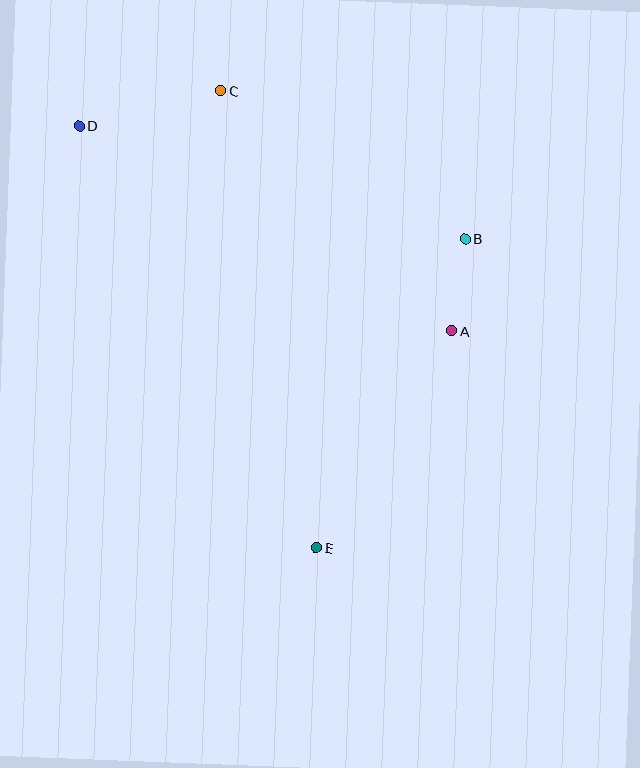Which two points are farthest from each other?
Points D and E are farthest from each other.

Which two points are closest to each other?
Points A and B are closest to each other.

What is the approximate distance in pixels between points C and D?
The distance between C and D is approximately 146 pixels.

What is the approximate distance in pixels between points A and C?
The distance between A and C is approximately 333 pixels.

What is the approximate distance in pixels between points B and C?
The distance between B and C is approximately 286 pixels.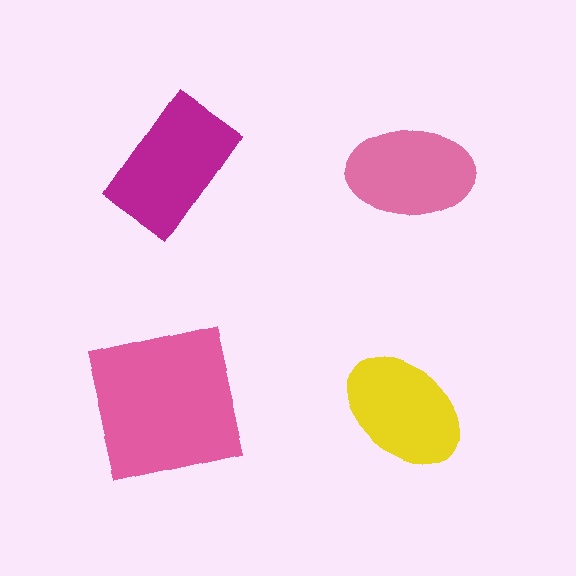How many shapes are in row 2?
2 shapes.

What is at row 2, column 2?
A yellow ellipse.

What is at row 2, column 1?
A pink square.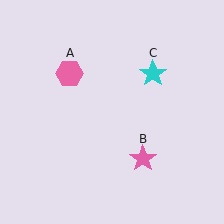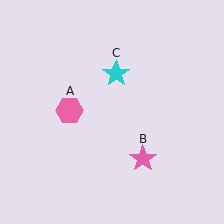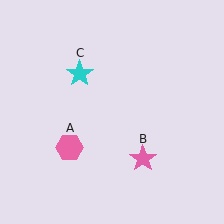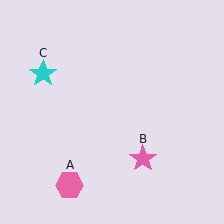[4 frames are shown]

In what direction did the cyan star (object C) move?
The cyan star (object C) moved left.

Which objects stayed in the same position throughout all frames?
Pink star (object B) remained stationary.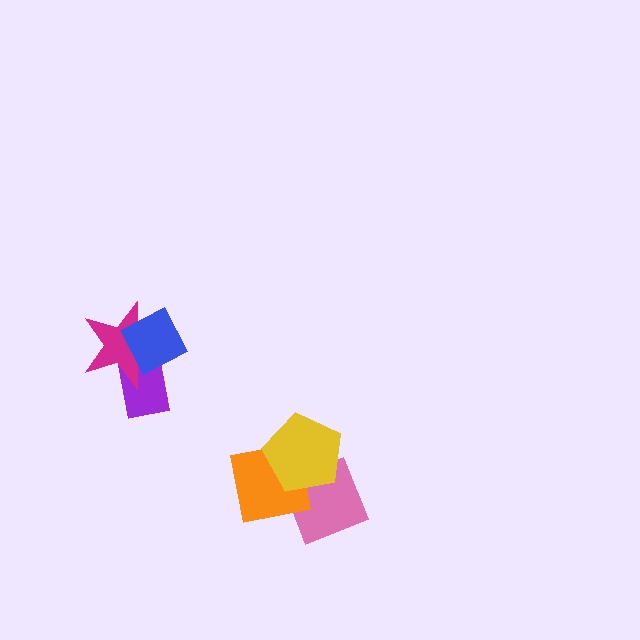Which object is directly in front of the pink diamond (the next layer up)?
The orange square is directly in front of the pink diamond.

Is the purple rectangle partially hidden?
Yes, it is partially covered by another shape.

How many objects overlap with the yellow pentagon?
2 objects overlap with the yellow pentagon.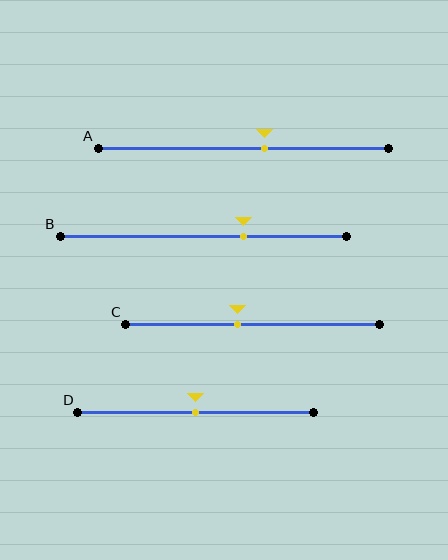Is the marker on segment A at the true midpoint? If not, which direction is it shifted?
No, the marker on segment A is shifted to the right by about 7% of the segment length.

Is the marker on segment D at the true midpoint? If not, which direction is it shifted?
Yes, the marker on segment D is at the true midpoint.